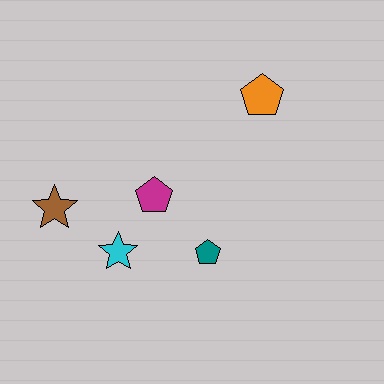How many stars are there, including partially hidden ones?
There are 2 stars.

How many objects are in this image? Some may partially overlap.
There are 5 objects.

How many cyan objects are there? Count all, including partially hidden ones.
There is 1 cyan object.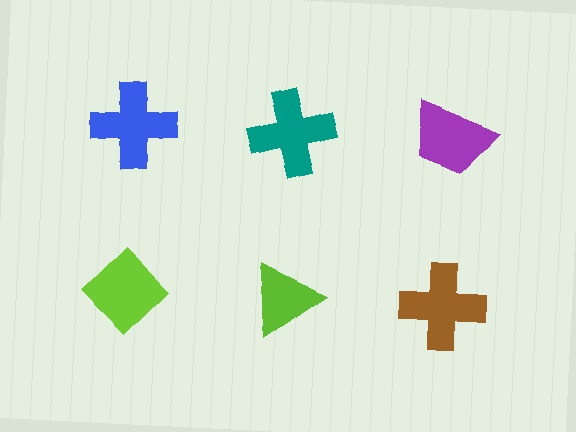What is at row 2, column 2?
A lime triangle.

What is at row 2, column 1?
A lime diamond.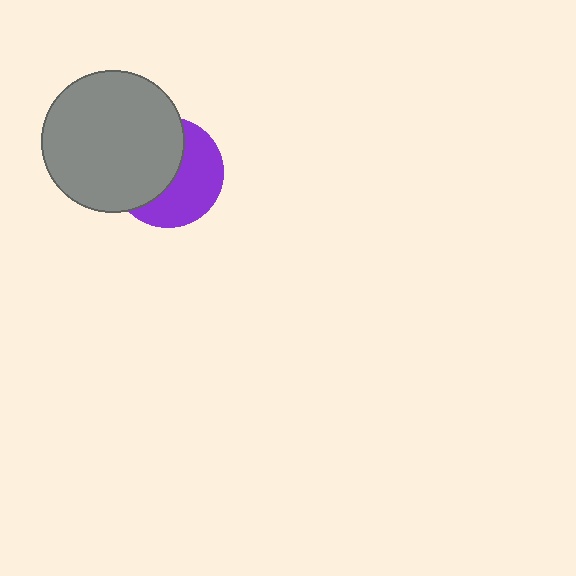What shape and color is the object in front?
The object in front is a gray circle.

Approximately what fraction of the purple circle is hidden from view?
Roughly 51% of the purple circle is hidden behind the gray circle.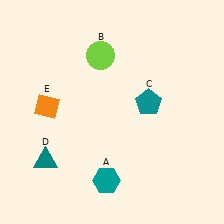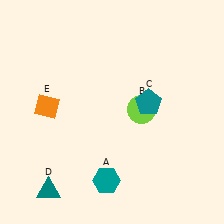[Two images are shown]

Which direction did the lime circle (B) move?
The lime circle (B) moved down.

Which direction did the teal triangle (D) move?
The teal triangle (D) moved down.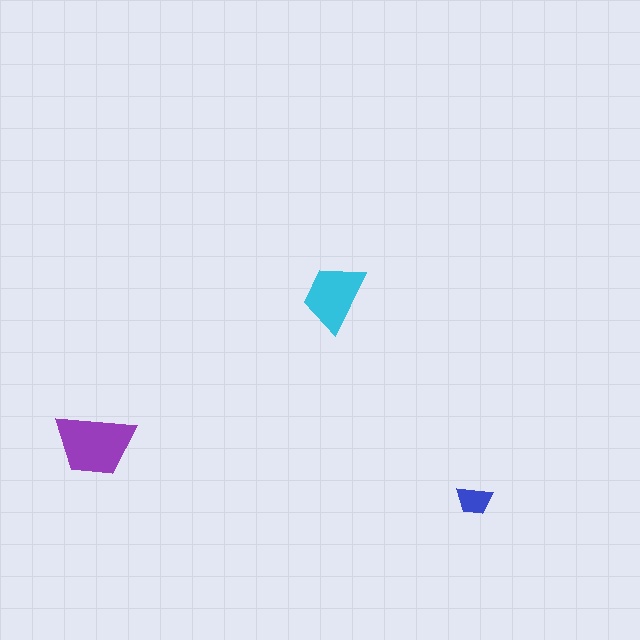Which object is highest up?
The cyan trapezoid is topmost.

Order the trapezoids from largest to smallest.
the purple one, the cyan one, the blue one.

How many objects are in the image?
There are 3 objects in the image.